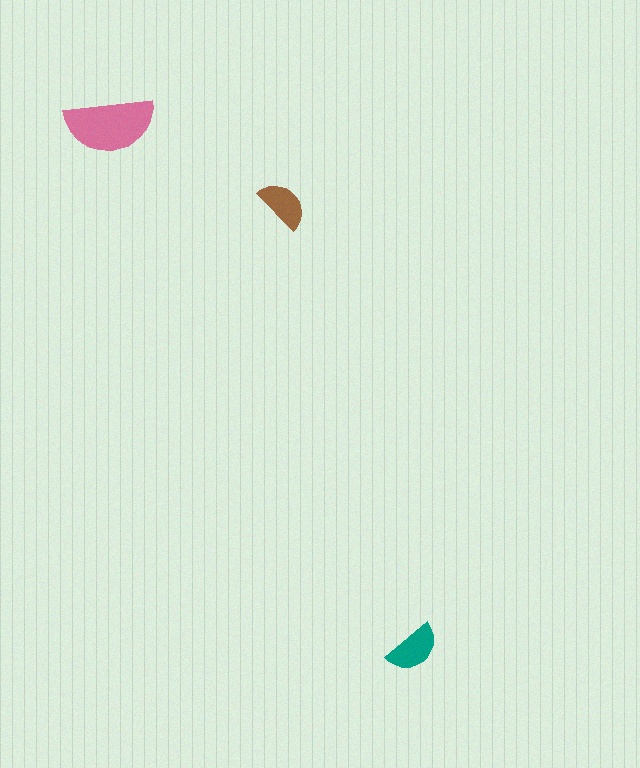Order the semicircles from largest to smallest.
the pink one, the teal one, the brown one.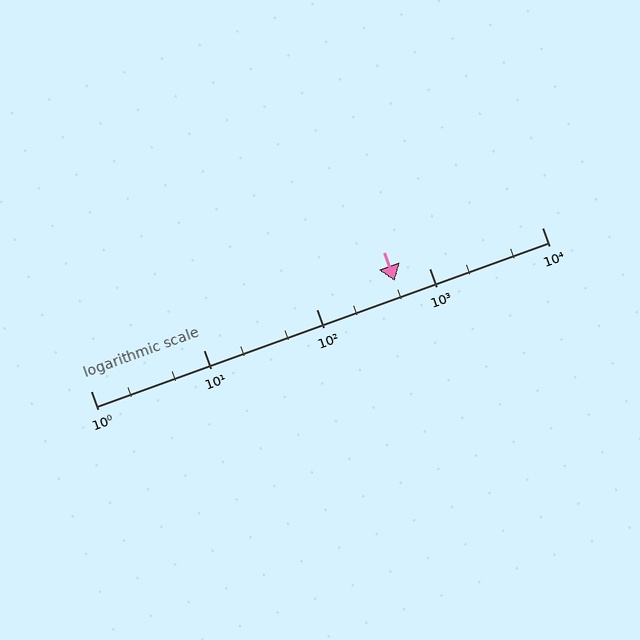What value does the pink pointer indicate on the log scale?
The pointer indicates approximately 500.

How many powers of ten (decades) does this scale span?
The scale spans 4 decades, from 1 to 10000.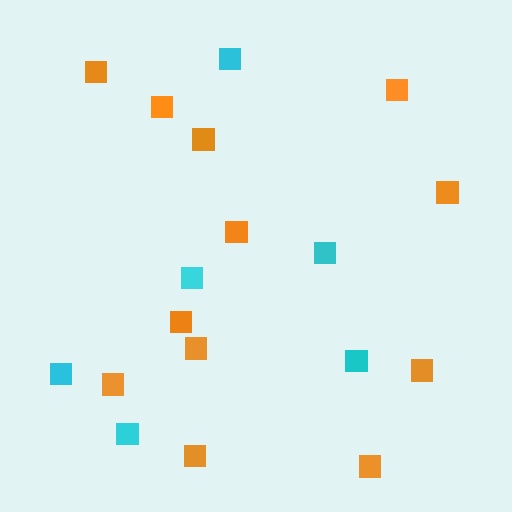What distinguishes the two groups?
There are 2 groups: one group of cyan squares (6) and one group of orange squares (12).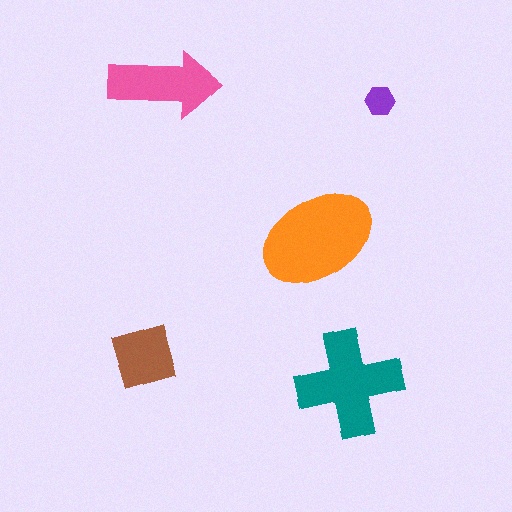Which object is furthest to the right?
The purple hexagon is rightmost.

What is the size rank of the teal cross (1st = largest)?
2nd.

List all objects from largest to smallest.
The orange ellipse, the teal cross, the pink arrow, the brown diamond, the purple hexagon.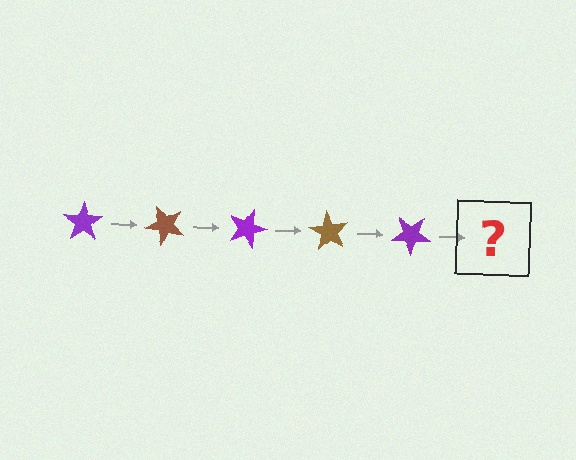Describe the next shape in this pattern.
It should be a brown star, rotated 225 degrees from the start.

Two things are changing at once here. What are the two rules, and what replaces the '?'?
The two rules are that it rotates 45 degrees each step and the color cycles through purple and brown. The '?' should be a brown star, rotated 225 degrees from the start.